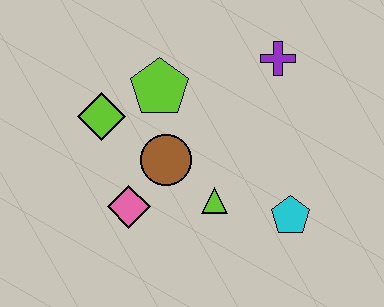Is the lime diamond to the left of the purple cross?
Yes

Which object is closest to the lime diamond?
The lime pentagon is closest to the lime diamond.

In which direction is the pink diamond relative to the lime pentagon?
The pink diamond is below the lime pentagon.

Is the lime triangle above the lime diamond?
No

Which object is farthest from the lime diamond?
The cyan pentagon is farthest from the lime diamond.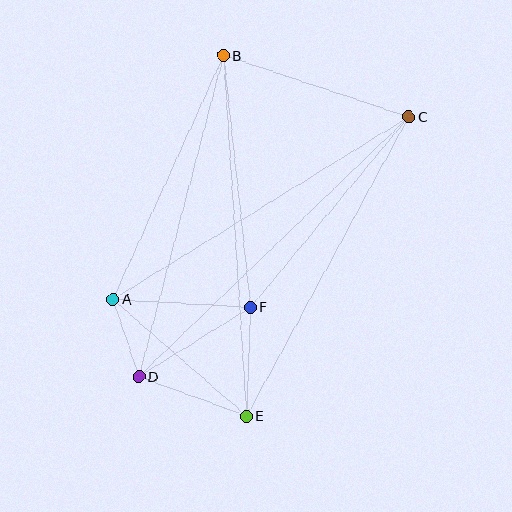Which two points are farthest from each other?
Points C and D are farthest from each other.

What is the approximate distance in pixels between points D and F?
The distance between D and F is approximately 132 pixels.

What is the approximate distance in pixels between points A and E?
The distance between A and E is approximately 178 pixels.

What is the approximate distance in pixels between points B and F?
The distance between B and F is approximately 253 pixels.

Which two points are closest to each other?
Points A and D are closest to each other.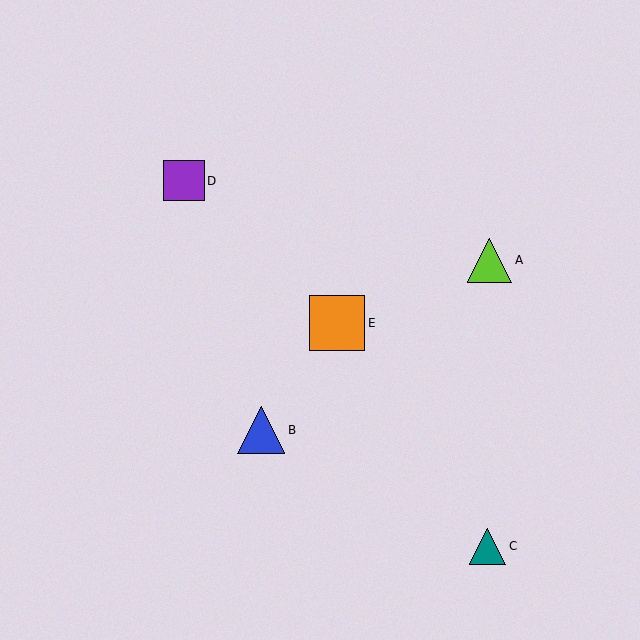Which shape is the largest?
The orange square (labeled E) is the largest.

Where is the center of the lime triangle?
The center of the lime triangle is at (489, 260).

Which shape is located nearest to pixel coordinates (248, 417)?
The blue triangle (labeled B) at (261, 430) is nearest to that location.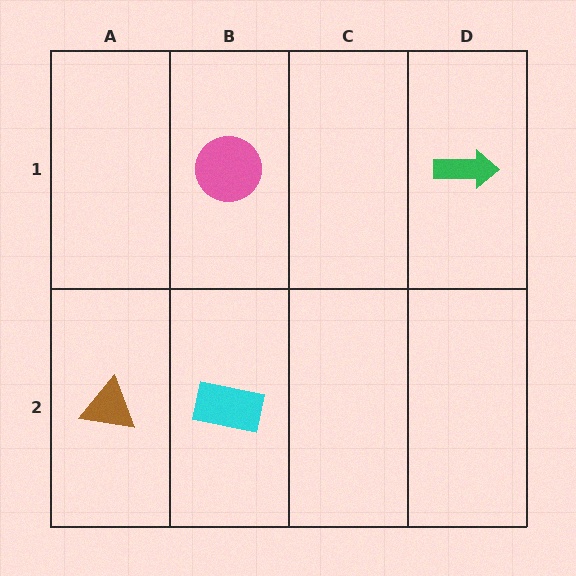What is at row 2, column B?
A cyan rectangle.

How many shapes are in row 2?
2 shapes.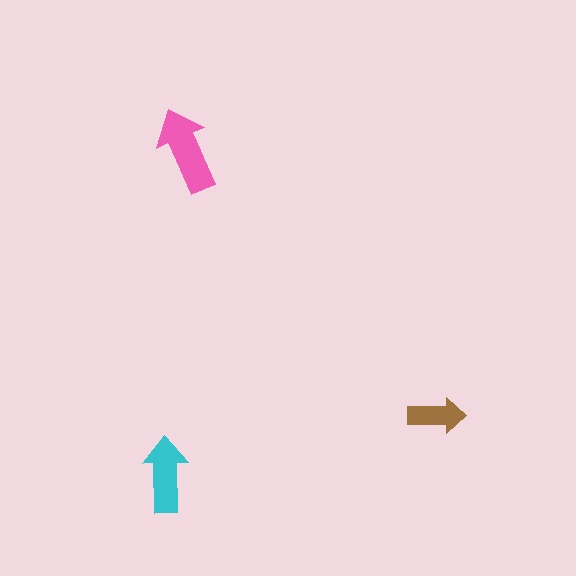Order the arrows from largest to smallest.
the pink one, the cyan one, the brown one.